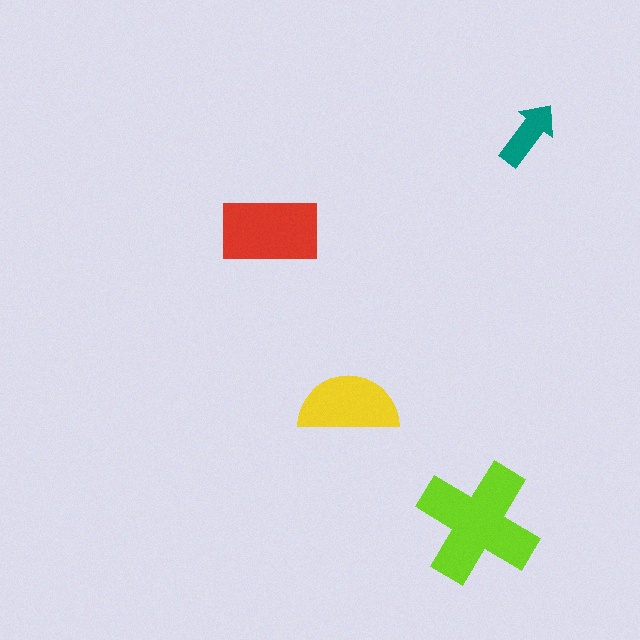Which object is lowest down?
The lime cross is bottommost.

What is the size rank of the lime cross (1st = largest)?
1st.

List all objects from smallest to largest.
The teal arrow, the yellow semicircle, the red rectangle, the lime cross.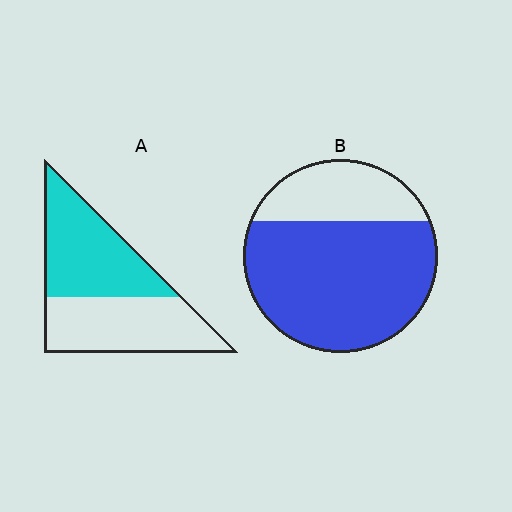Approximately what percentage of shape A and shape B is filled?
A is approximately 50% and B is approximately 70%.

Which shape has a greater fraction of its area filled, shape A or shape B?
Shape B.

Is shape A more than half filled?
Roughly half.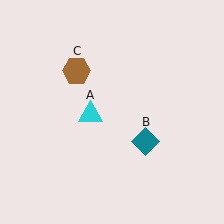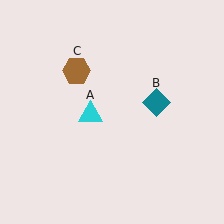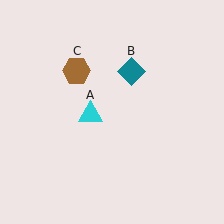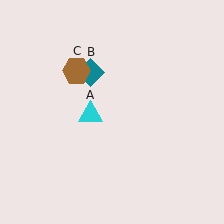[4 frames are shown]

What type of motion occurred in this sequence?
The teal diamond (object B) rotated counterclockwise around the center of the scene.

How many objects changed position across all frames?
1 object changed position: teal diamond (object B).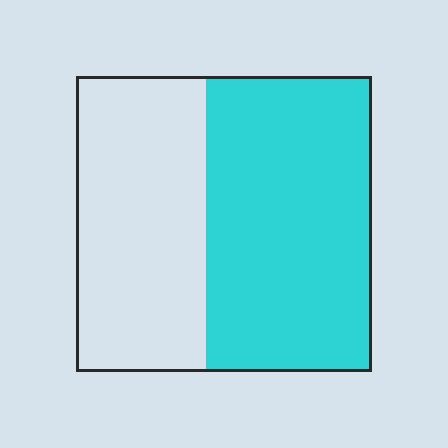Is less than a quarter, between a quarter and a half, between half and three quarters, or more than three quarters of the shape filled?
Between half and three quarters.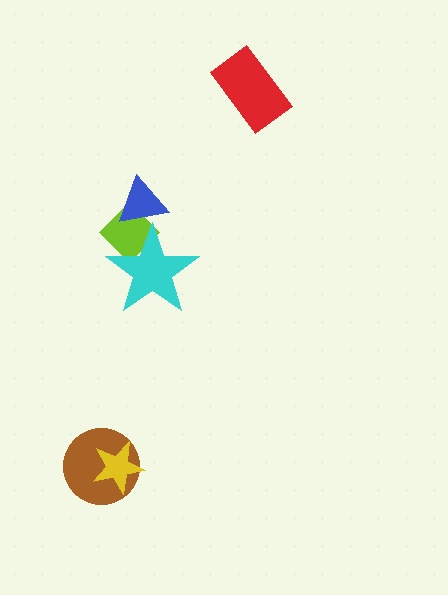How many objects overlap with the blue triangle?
2 objects overlap with the blue triangle.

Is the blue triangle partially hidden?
Yes, it is partially covered by another shape.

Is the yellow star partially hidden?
No, no other shape covers it.